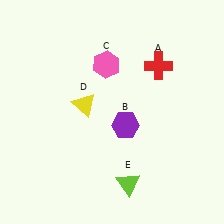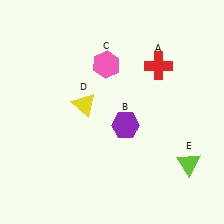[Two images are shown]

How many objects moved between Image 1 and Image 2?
1 object moved between the two images.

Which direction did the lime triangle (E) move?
The lime triangle (E) moved right.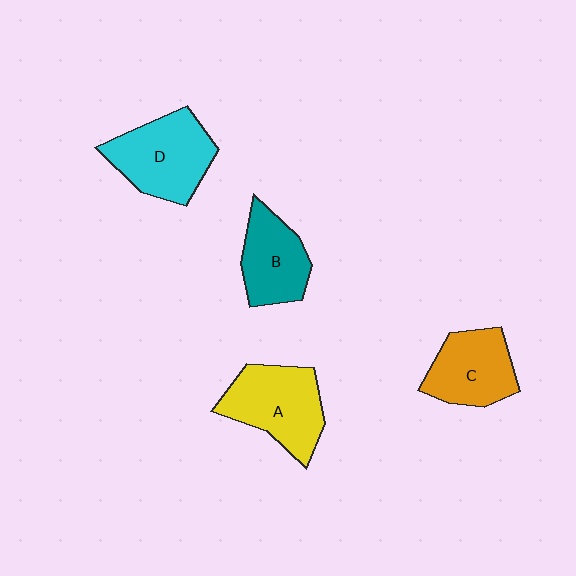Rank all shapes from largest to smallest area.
From largest to smallest: D (cyan), A (yellow), C (orange), B (teal).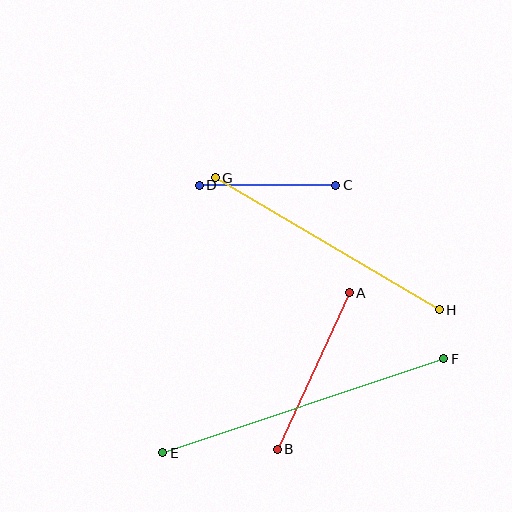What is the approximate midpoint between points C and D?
The midpoint is at approximately (267, 185) pixels.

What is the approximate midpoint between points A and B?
The midpoint is at approximately (313, 371) pixels.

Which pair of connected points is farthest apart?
Points E and F are farthest apart.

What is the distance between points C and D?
The distance is approximately 136 pixels.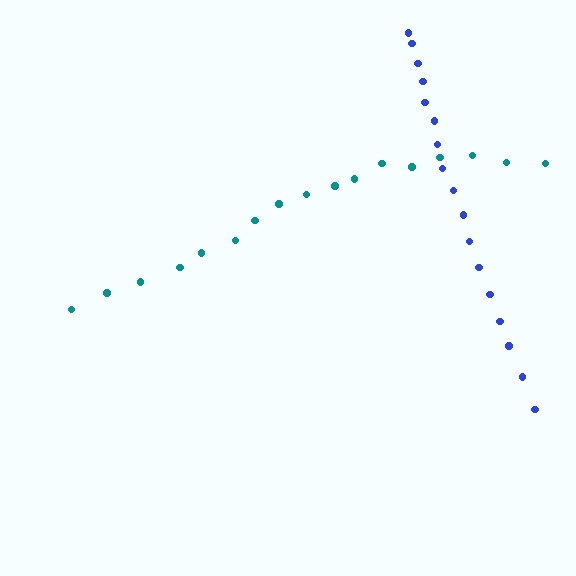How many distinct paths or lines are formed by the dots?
There are 2 distinct paths.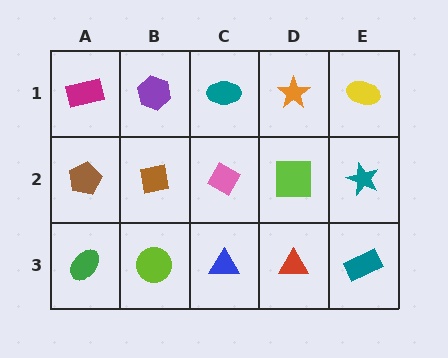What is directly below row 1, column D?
A lime square.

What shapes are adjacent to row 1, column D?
A lime square (row 2, column D), a teal ellipse (row 1, column C), a yellow ellipse (row 1, column E).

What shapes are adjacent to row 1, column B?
A brown square (row 2, column B), a magenta rectangle (row 1, column A), a teal ellipse (row 1, column C).